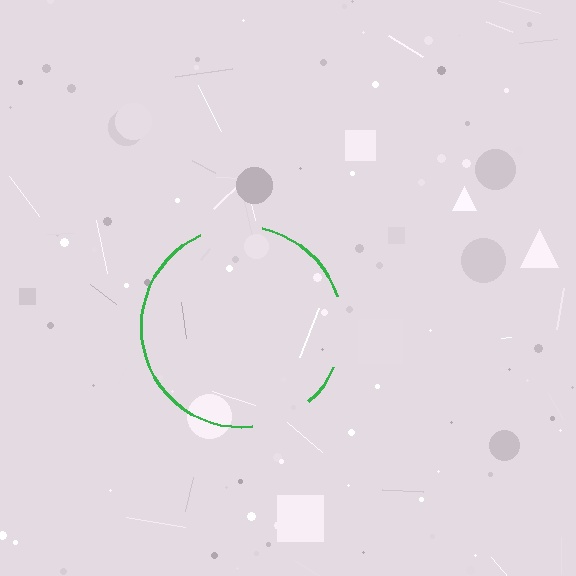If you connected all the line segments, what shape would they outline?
They would outline a circle.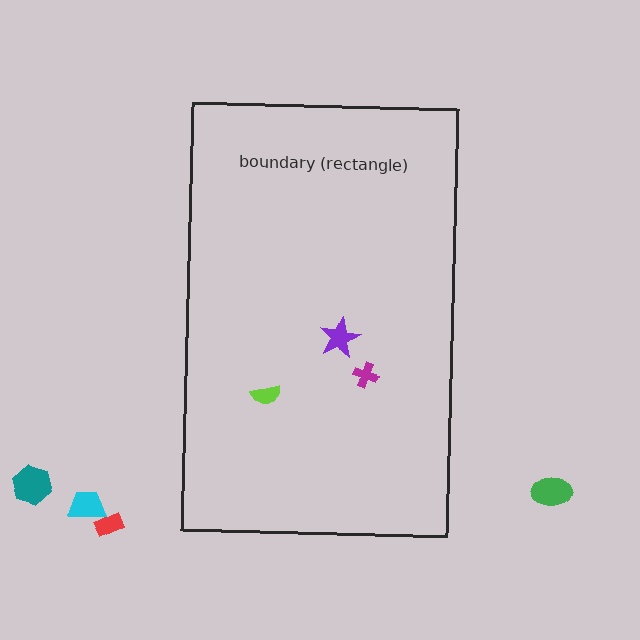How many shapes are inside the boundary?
3 inside, 4 outside.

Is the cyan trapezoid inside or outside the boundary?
Outside.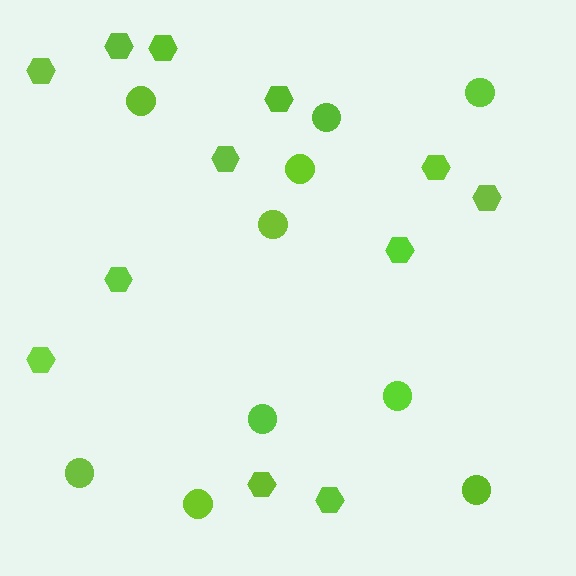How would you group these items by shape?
There are 2 groups: one group of circles (10) and one group of hexagons (12).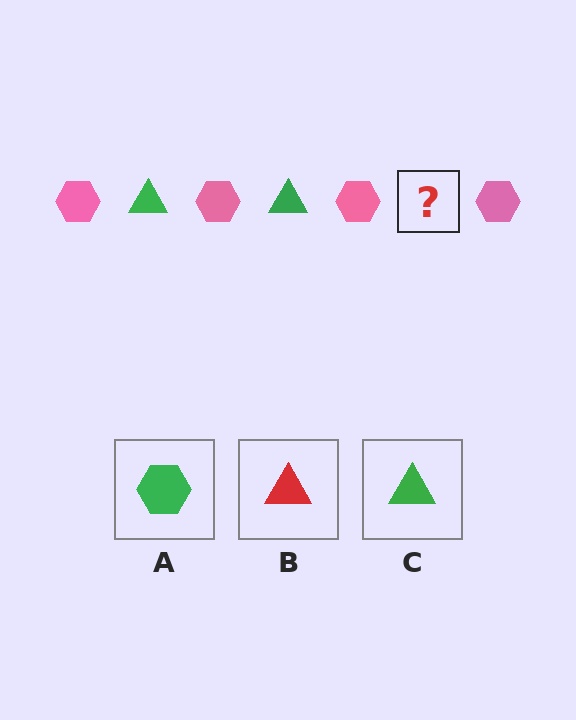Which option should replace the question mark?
Option C.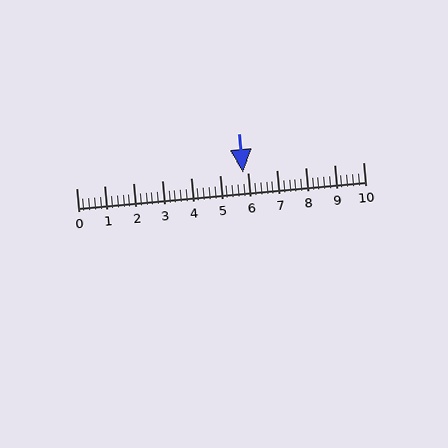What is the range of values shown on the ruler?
The ruler shows values from 0 to 10.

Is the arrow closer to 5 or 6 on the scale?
The arrow is closer to 6.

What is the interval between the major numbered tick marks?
The major tick marks are spaced 1 units apart.